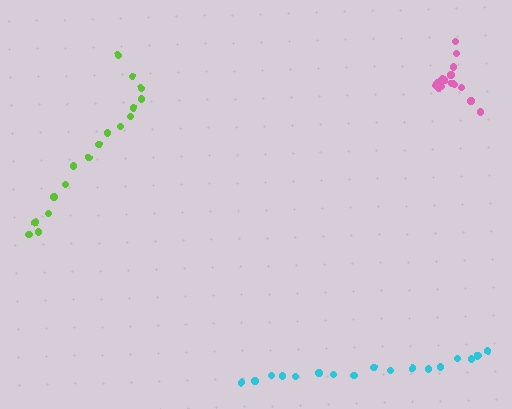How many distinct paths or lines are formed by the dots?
There are 3 distinct paths.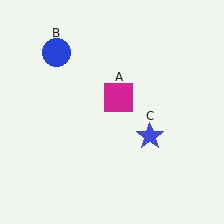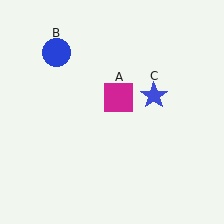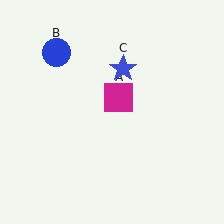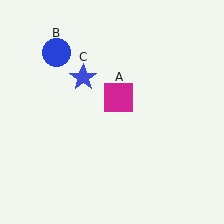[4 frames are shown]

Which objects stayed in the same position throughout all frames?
Magenta square (object A) and blue circle (object B) remained stationary.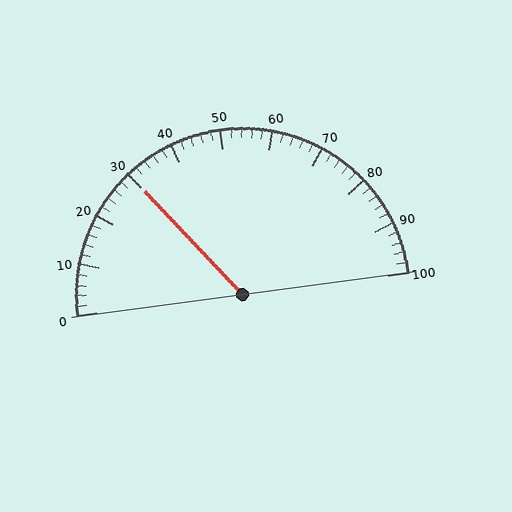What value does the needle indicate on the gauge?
The needle indicates approximately 30.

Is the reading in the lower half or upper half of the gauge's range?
The reading is in the lower half of the range (0 to 100).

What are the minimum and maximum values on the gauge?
The gauge ranges from 0 to 100.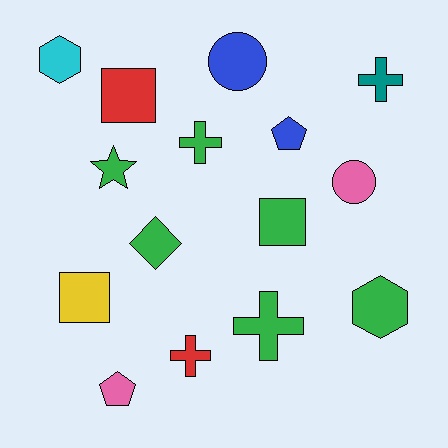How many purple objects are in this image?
There are no purple objects.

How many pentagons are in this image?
There are 2 pentagons.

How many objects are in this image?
There are 15 objects.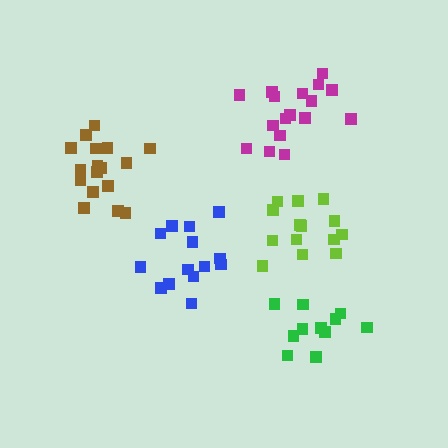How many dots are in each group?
Group 1: 17 dots, Group 2: 14 dots, Group 3: 14 dots, Group 4: 11 dots, Group 5: 17 dots (73 total).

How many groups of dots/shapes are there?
There are 5 groups.